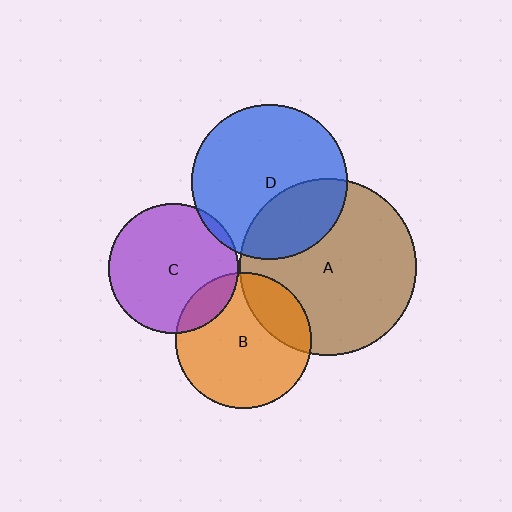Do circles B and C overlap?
Yes.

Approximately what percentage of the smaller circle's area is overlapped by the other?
Approximately 15%.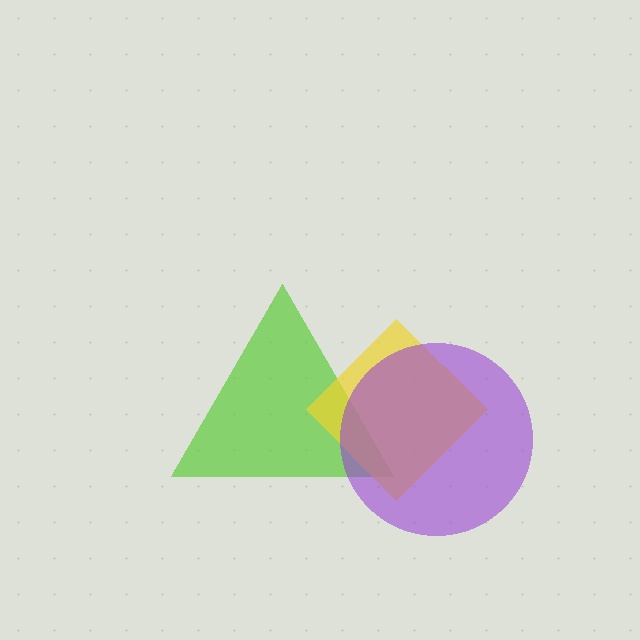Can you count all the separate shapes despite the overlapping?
Yes, there are 3 separate shapes.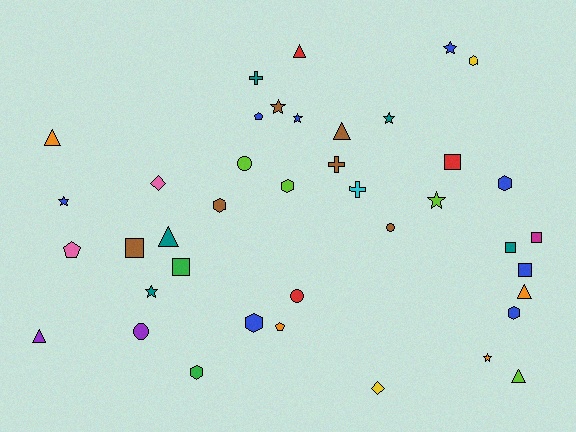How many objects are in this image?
There are 40 objects.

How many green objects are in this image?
There are 2 green objects.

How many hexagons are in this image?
There are 7 hexagons.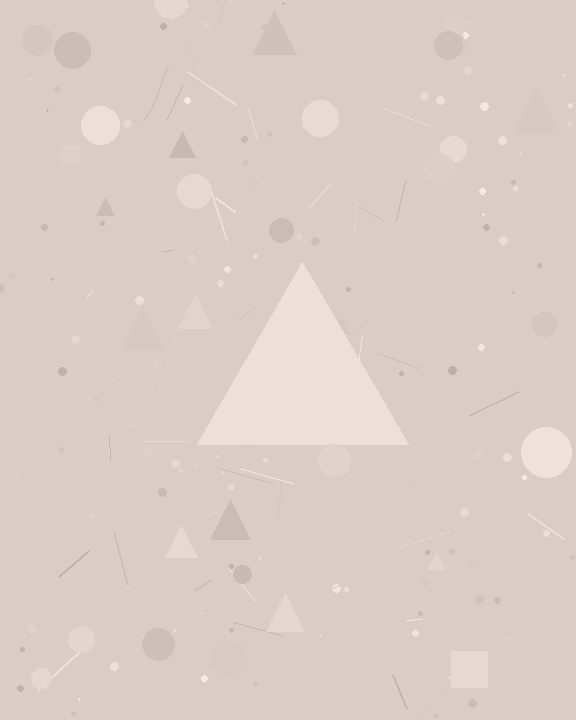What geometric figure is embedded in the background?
A triangle is embedded in the background.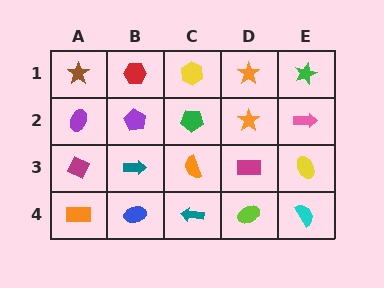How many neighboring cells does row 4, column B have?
3.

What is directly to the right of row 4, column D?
A cyan semicircle.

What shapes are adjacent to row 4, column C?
An orange semicircle (row 3, column C), a blue ellipse (row 4, column B), a lime ellipse (row 4, column D).